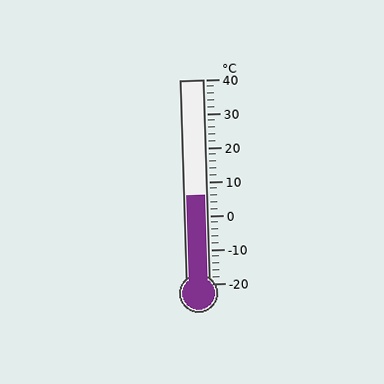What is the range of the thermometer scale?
The thermometer scale ranges from -20°C to 40°C.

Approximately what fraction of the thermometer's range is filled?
The thermometer is filled to approximately 45% of its range.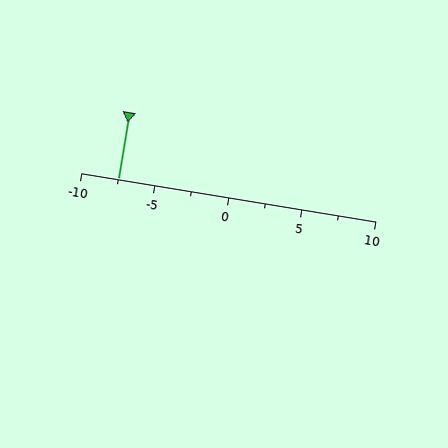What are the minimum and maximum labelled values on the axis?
The axis runs from -10 to 10.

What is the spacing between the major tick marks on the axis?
The major ticks are spaced 5 apart.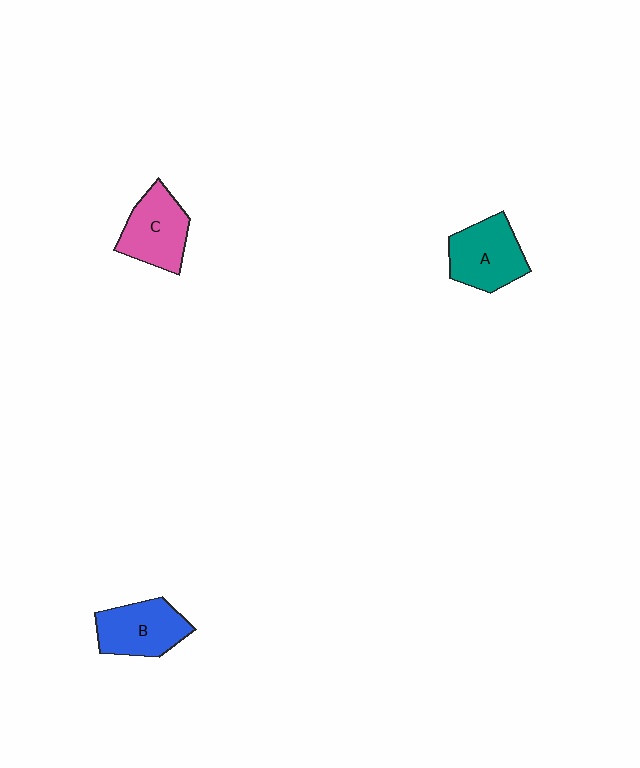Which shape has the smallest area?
Shape C (pink).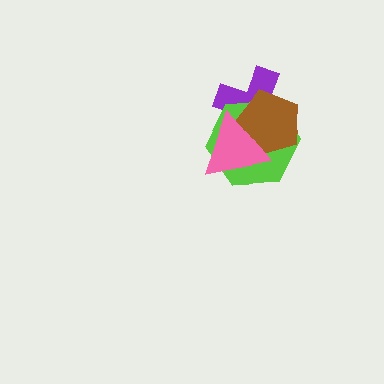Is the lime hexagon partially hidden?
Yes, it is partially covered by another shape.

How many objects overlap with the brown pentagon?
3 objects overlap with the brown pentagon.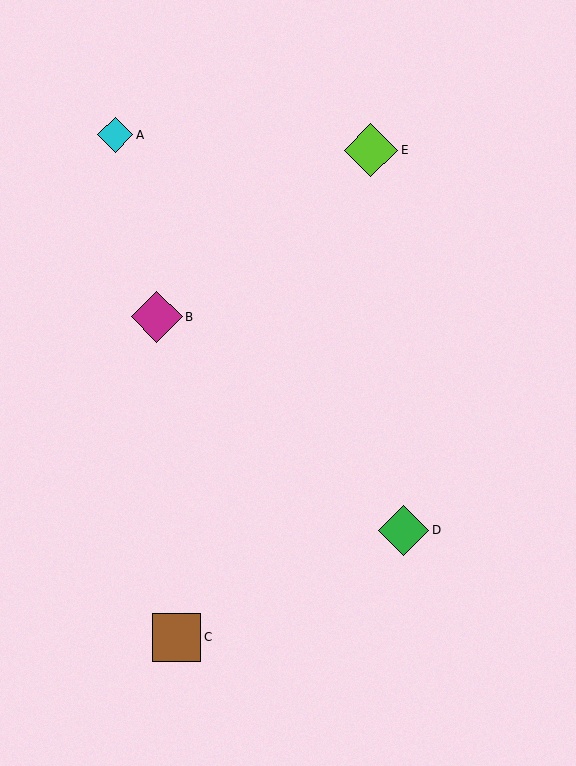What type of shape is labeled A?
Shape A is a cyan diamond.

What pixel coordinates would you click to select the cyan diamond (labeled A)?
Click at (115, 135) to select the cyan diamond A.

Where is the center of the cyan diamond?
The center of the cyan diamond is at (115, 135).